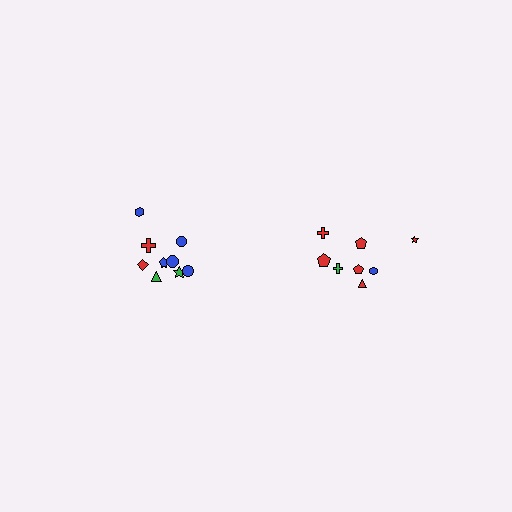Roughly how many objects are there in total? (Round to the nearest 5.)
Roughly 20 objects in total.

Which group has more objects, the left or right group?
The left group.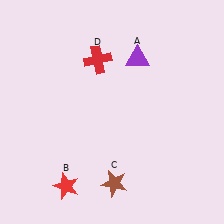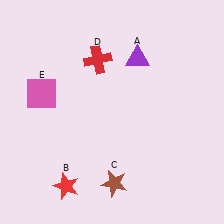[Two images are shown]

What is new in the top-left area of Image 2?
A pink square (E) was added in the top-left area of Image 2.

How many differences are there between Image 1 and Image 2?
There is 1 difference between the two images.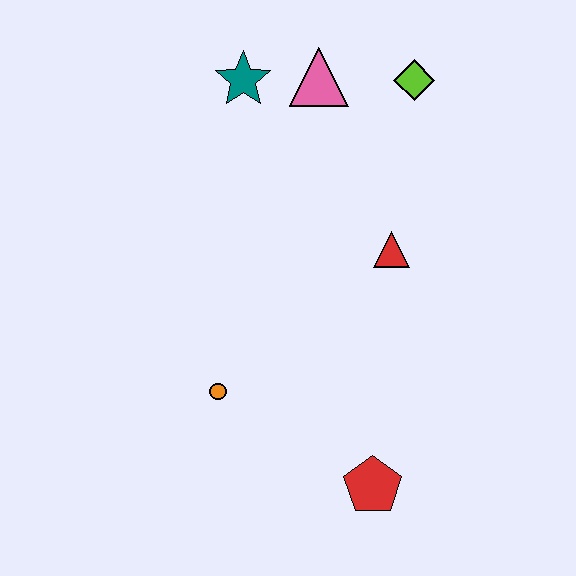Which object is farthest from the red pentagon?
The teal star is farthest from the red pentagon.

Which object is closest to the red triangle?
The lime diamond is closest to the red triangle.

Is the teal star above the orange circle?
Yes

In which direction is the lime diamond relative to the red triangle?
The lime diamond is above the red triangle.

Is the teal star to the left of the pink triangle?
Yes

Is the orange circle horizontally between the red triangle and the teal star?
No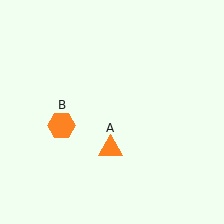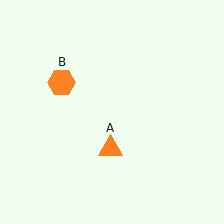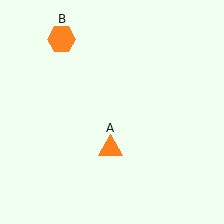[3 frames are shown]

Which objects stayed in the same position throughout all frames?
Orange triangle (object A) remained stationary.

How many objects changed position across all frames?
1 object changed position: orange hexagon (object B).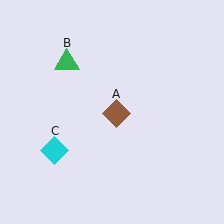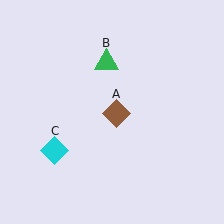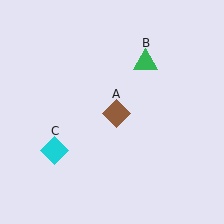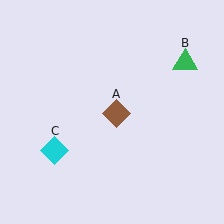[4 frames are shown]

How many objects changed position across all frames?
1 object changed position: green triangle (object B).